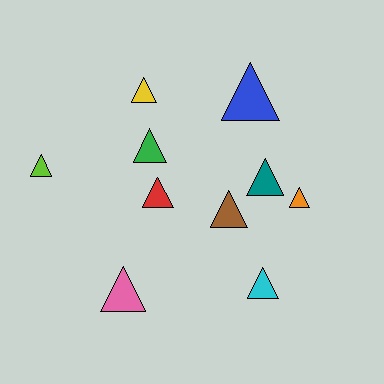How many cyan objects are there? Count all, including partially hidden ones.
There is 1 cyan object.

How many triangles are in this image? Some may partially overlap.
There are 10 triangles.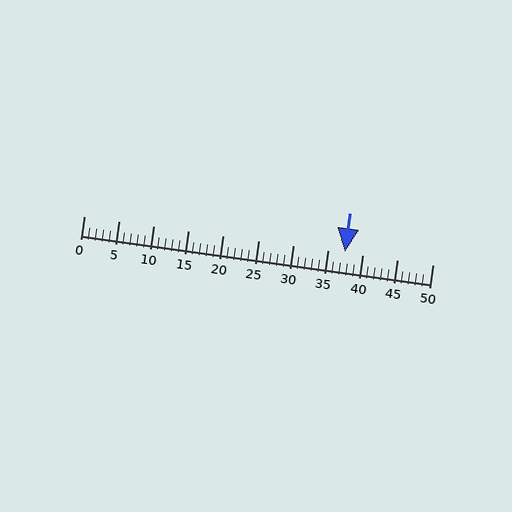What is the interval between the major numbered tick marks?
The major tick marks are spaced 5 units apart.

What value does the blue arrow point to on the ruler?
The blue arrow points to approximately 37.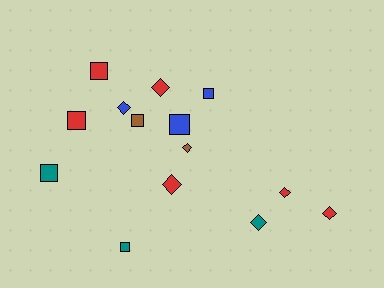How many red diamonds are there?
There are 4 red diamonds.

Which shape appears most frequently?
Square, with 7 objects.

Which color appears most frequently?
Red, with 6 objects.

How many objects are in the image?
There are 14 objects.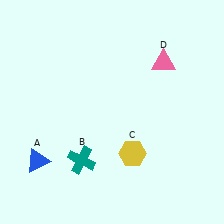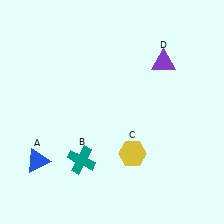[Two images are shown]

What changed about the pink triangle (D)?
In Image 1, D is pink. In Image 2, it changed to purple.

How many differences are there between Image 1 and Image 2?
There is 1 difference between the two images.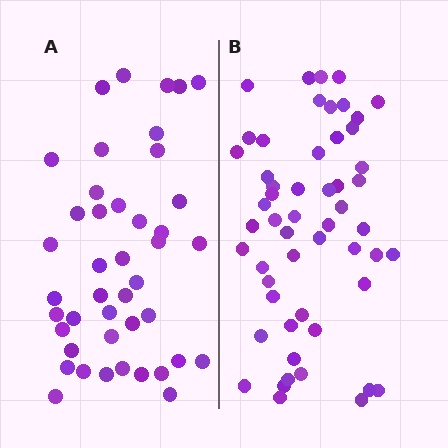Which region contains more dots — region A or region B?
Region B (the right region) has more dots.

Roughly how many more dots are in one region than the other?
Region B has roughly 12 or so more dots than region A.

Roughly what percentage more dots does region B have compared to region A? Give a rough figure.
About 25% more.